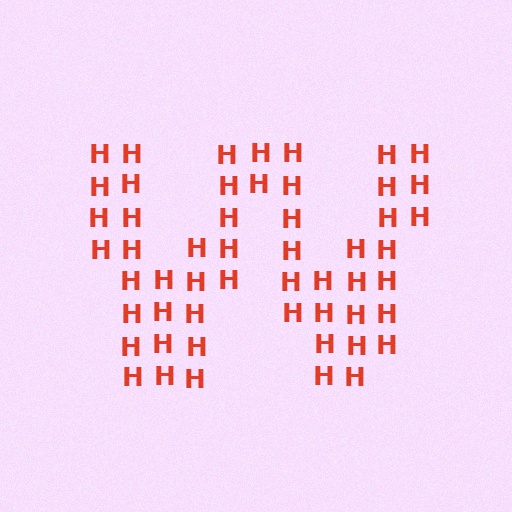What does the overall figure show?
The overall figure shows the letter W.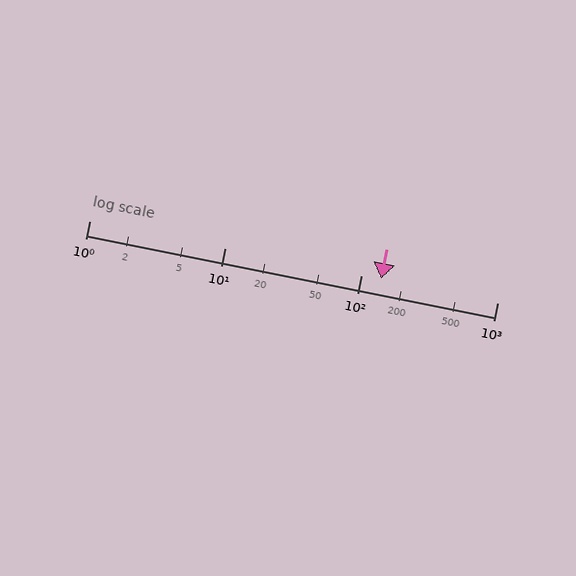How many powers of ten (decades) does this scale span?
The scale spans 3 decades, from 1 to 1000.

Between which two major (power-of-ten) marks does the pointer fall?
The pointer is between 100 and 1000.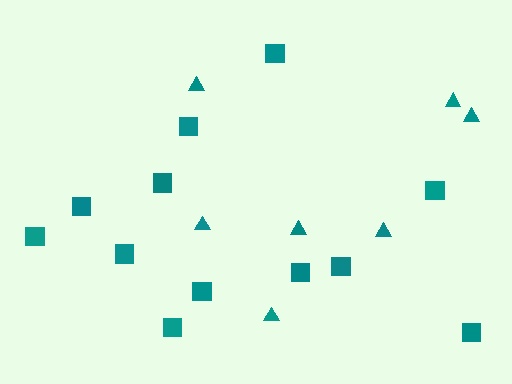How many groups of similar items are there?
There are 2 groups: one group of squares (12) and one group of triangles (7).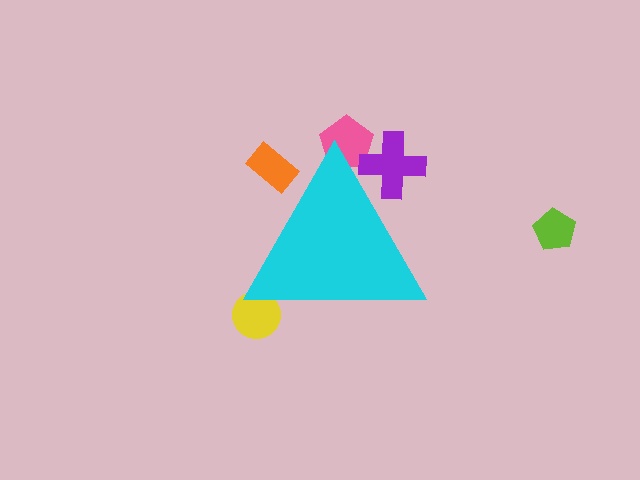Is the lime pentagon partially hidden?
No, the lime pentagon is fully visible.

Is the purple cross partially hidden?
Yes, the purple cross is partially hidden behind the cyan triangle.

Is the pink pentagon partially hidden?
Yes, the pink pentagon is partially hidden behind the cyan triangle.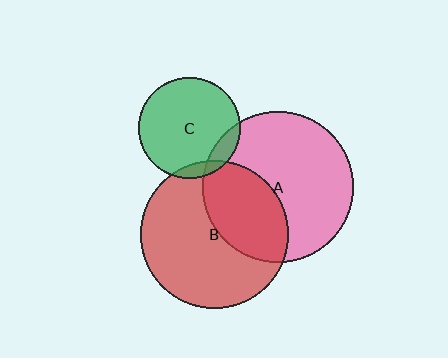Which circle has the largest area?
Circle A (pink).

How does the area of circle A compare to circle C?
Approximately 2.2 times.